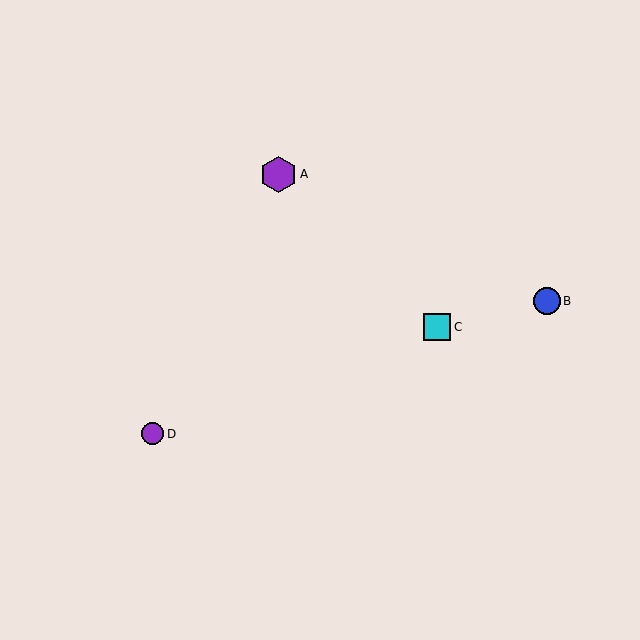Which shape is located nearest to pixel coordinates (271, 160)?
The purple hexagon (labeled A) at (278, 174) is nearest to that location.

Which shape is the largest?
The purple hexagon (labeled A) is the largest.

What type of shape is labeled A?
Shape A is a purple hexagon.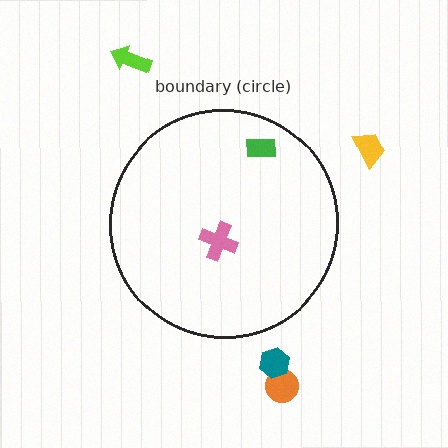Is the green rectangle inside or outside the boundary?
Inside.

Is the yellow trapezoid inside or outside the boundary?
Outside.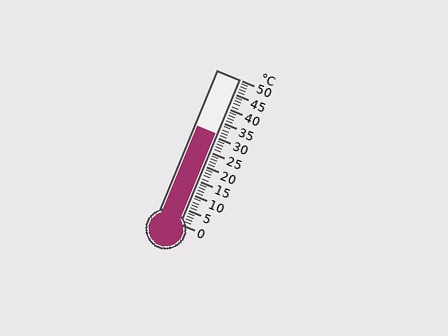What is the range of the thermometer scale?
The thermometer scale ranges from 0°C to 50°C.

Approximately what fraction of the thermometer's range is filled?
The thermometer is filled to approximately 60% of its range.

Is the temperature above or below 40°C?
The temperature is below 40°C.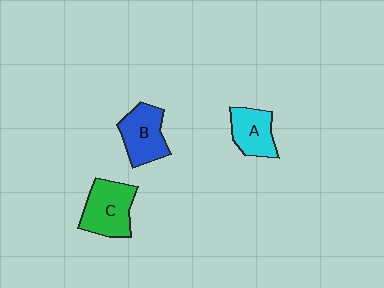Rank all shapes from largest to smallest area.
From largest to smallest: C (green), B (blue), A (cyan).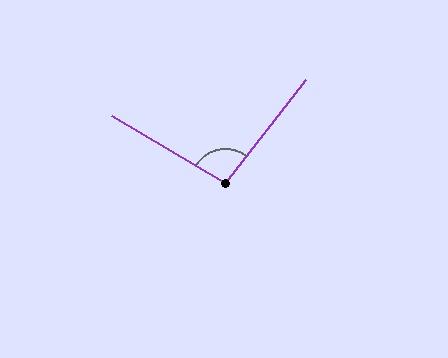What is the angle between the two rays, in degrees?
Approximately 97 degrees.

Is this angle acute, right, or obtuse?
It is obtuse.